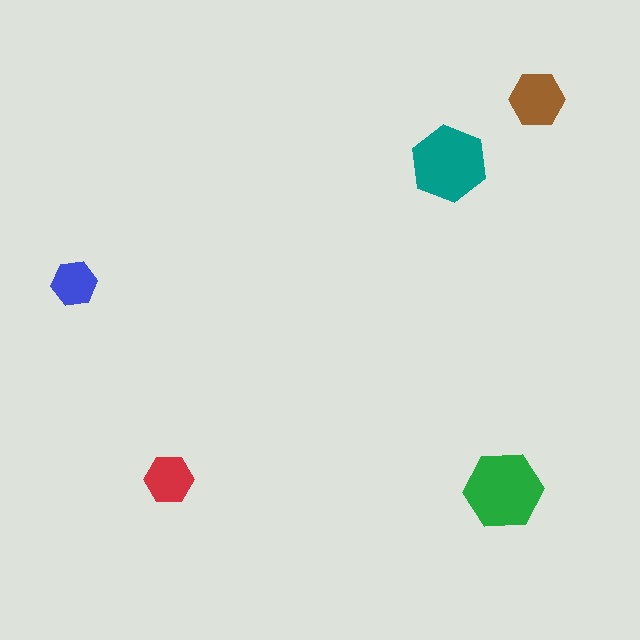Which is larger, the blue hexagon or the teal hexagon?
The teal one.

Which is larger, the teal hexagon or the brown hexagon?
The teal one.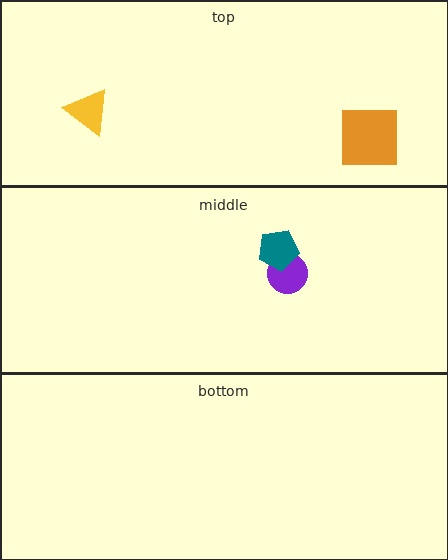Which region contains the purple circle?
The middle region.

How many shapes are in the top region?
2.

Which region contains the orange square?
The top region.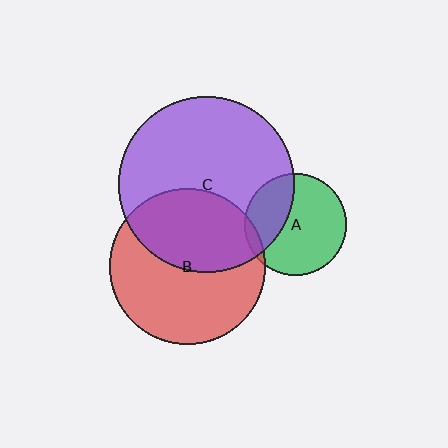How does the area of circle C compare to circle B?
Approximately 1.3 times.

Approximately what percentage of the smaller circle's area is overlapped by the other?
Approximately 35%.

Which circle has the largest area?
Circle C (purple).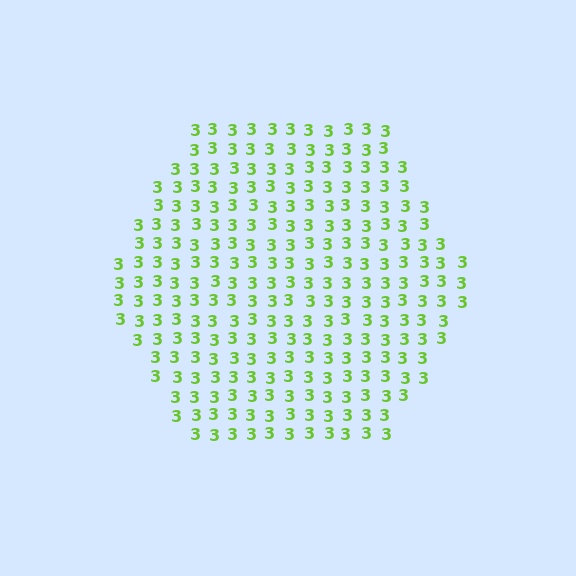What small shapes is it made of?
It is made of small digit 3's.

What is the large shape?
The large shape is a hexagon.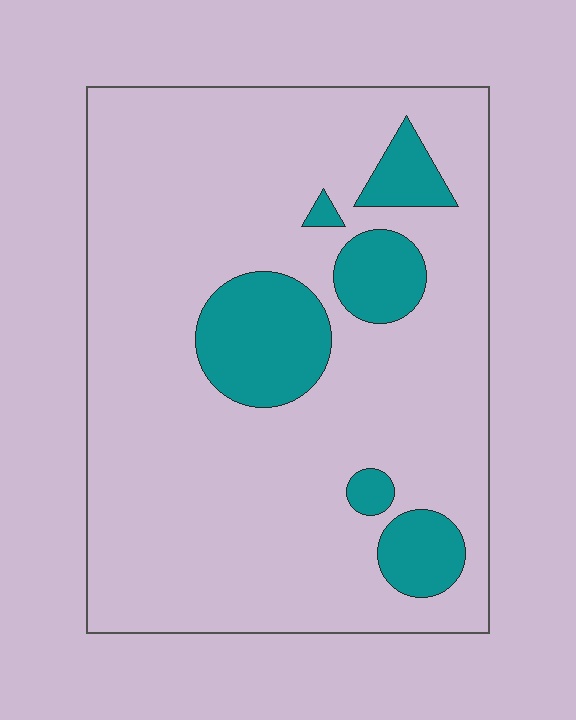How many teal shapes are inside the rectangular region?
6.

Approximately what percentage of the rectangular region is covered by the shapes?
Approximately 15%.